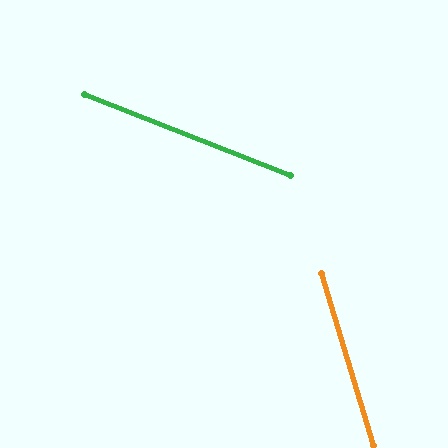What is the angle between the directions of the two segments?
Approximately 52 degrees.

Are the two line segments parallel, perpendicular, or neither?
Neither parallel nor perpendicular — they differ by about 52°.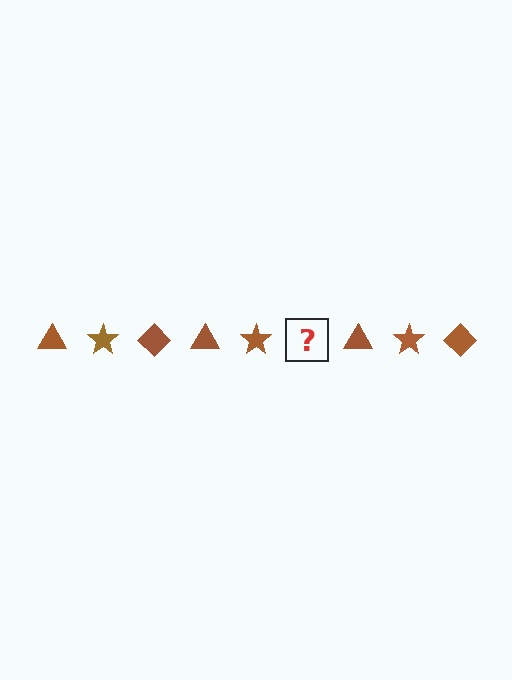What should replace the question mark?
The question mark should be replaced with a brown diamond.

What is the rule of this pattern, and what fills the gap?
The rule is that the pattern cycles through triangle, star, diamond shapes in brown. The gap should be filled with a brown diamond.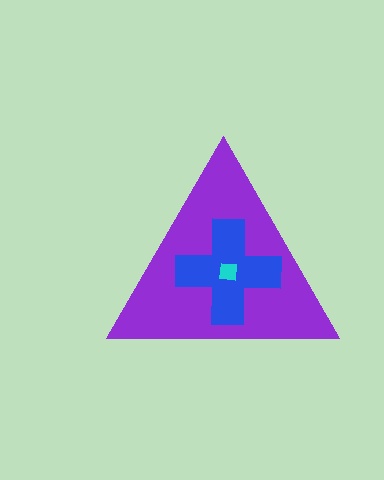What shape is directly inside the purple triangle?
The blue cross.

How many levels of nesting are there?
3.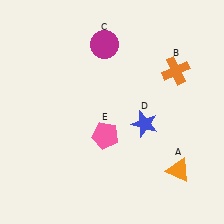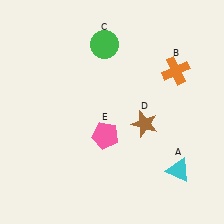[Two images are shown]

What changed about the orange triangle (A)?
In Image 1, A is orange. In Image 2, it changed to cyan.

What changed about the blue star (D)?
In Image 1, D is blue. In Image 2, it changed to brown.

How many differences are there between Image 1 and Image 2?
There are 3 differences between the two images.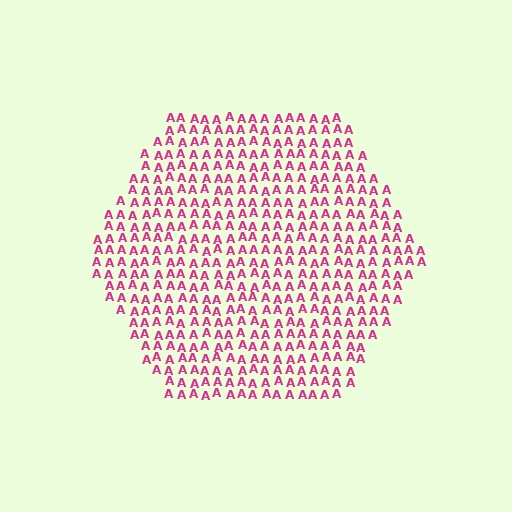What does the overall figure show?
The overall figure shows a hexagon.